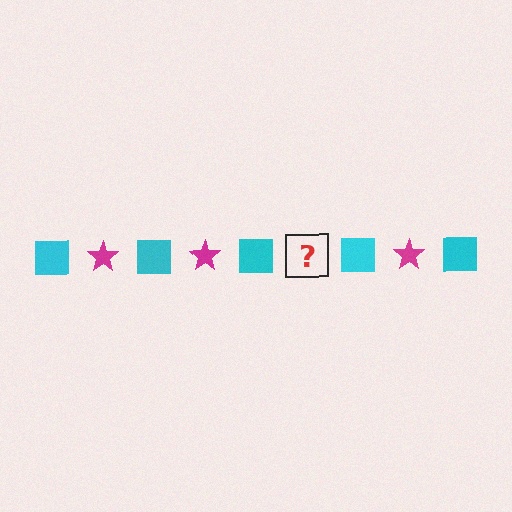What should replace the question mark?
The question mark should be replaced with a magenta star.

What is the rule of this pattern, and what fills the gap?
The rule is that the pattern alternates between cyan square and magenta star. The gap should be filled with a magenta star.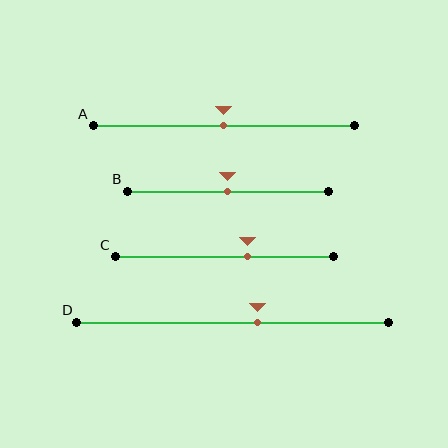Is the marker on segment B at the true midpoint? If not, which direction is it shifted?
Yes, the marker on segment B is at the true midpoint.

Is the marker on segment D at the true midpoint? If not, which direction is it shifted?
No, the marker on segment D is shifted to the right by about 8% of the segment length.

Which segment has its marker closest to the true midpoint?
Segment A has its marker closest to the true midpoint.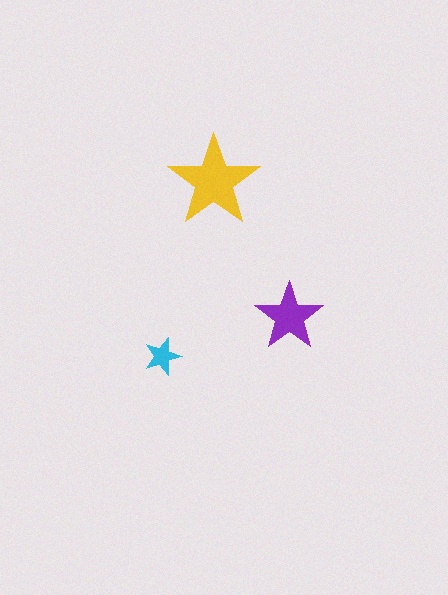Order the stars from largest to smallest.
the yellow one, the purple one, the cyan one.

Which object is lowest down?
The cyan star is bottommost.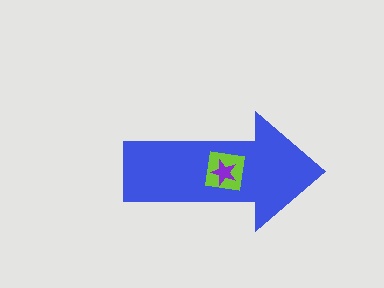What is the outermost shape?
The blue arrow.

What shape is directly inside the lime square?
The purple star.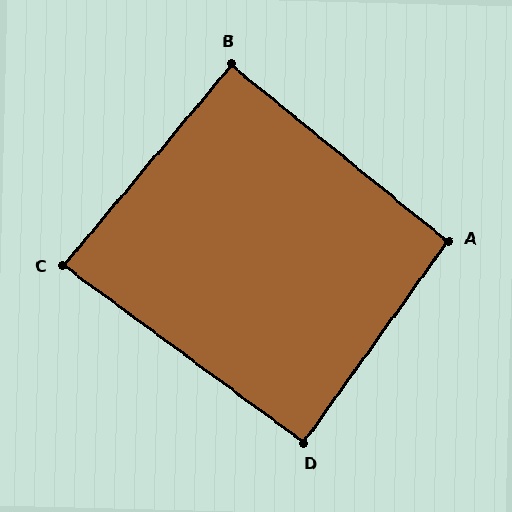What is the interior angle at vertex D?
Approximately 89 degrees (approximately right).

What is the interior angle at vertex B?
Approximately 91 degrees (approximately right).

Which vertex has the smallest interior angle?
C, at approximately 87 degrees.